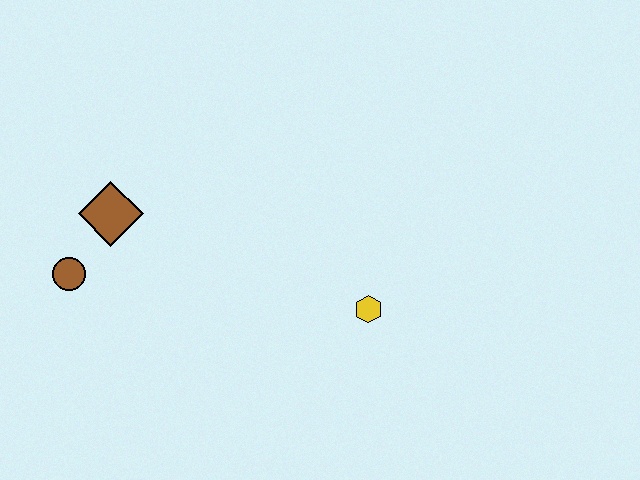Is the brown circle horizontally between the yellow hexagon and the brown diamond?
No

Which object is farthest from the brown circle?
The yellow hexagon is farthest from the brown circle.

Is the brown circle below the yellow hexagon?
No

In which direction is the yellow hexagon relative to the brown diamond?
The yellow hexagon is to the right of the brown diamond.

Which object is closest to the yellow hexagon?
The brown diamond is closest to the yellow hexagon.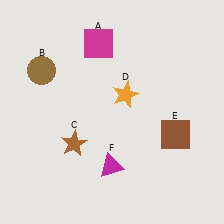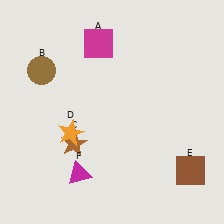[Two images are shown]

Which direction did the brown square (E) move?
The brown square (E) moved down.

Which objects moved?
The objects that moved are: the orange star (D), the brown square (E), the magenta triangle (F).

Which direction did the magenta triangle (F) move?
The magenta triangle (F) moved left.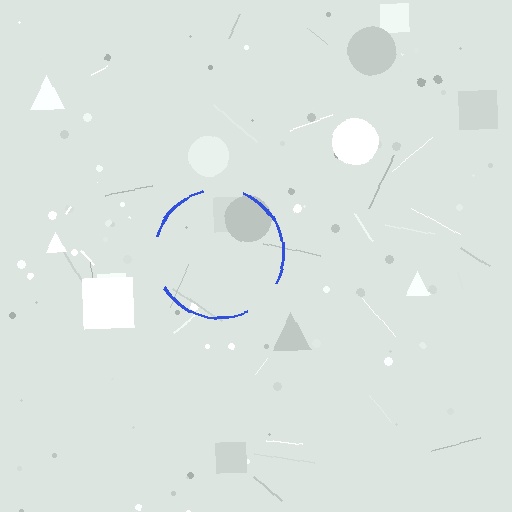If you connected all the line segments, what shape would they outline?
They would outline a circle.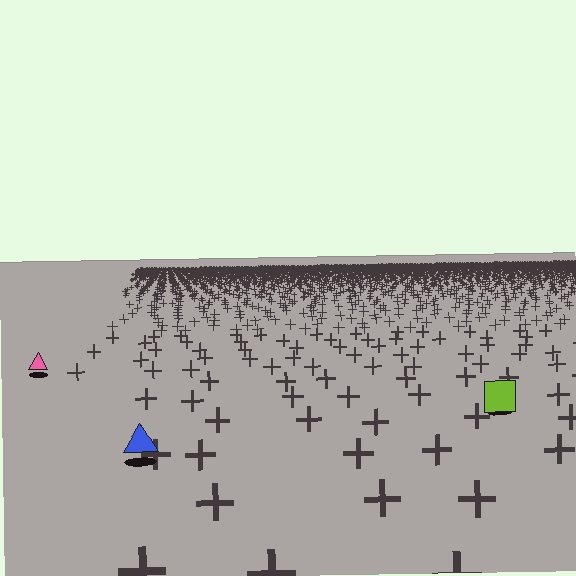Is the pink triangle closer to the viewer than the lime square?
No. The lime square is closer — you can tell from the texture gradient: the ground texture is coarser near it.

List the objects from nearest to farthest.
From nearest to farthest: the blue triangle, the lime square, the pink triangle.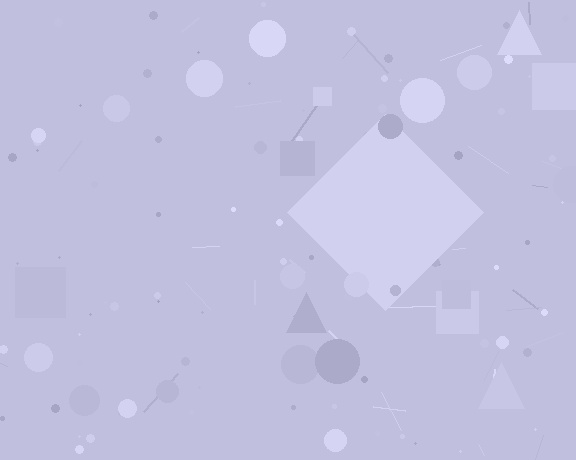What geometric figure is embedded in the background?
A diamond is embedded in the background.